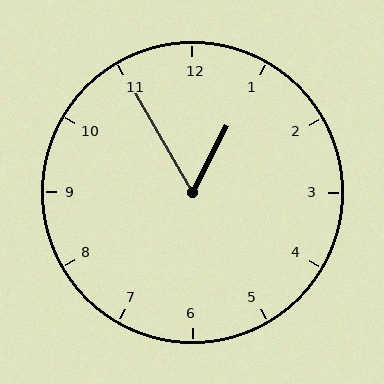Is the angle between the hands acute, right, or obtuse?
It is acute.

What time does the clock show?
12:55.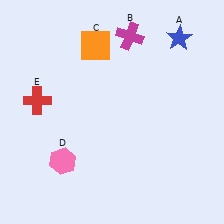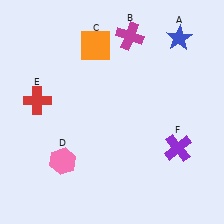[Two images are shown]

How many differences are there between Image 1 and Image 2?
There is 1 difference between the two images.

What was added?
A purple cross (F) was added in Image 2.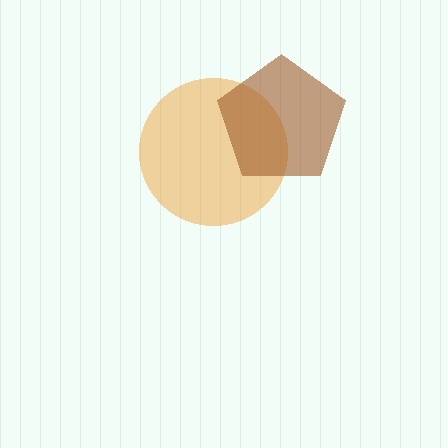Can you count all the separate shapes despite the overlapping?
Yes, there are 2 separate shapes.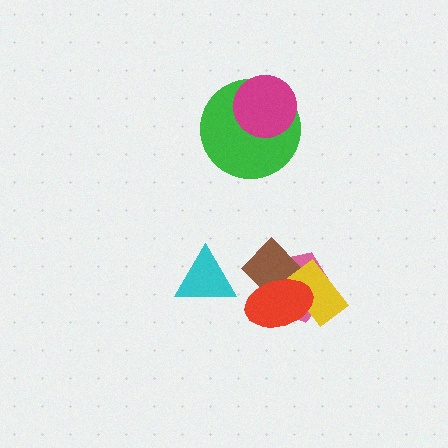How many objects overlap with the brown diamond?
3 objects overlap with the brown diamond.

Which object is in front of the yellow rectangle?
The red ellipse is in front of the yellow rectangle.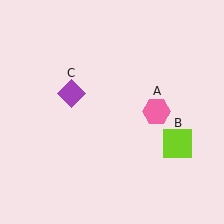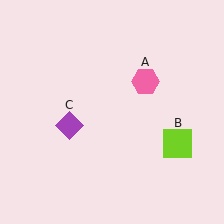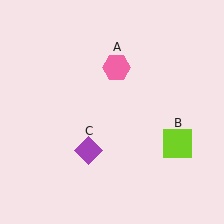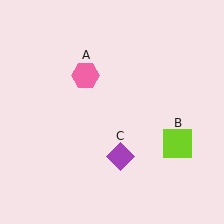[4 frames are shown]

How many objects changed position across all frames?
2 objects changed position: pink hexagon (object A), purple diamond (object C).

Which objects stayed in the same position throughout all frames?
Lime square (object B) remained stationary.